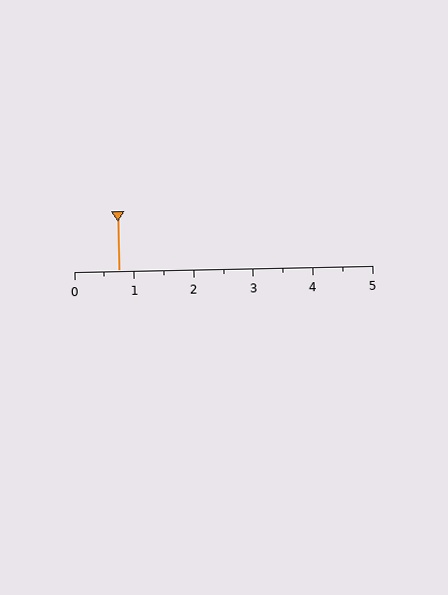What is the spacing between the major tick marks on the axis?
The major ticks are spaced 1 apart.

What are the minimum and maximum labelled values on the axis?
The axis runs from 0 to 5.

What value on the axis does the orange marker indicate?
The marker indicates approximately 0.8.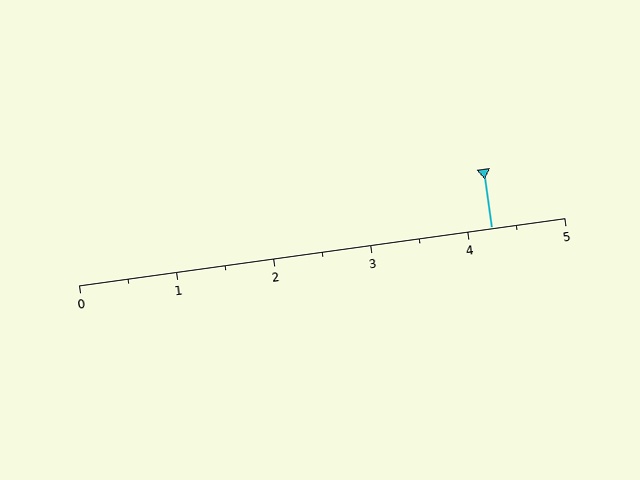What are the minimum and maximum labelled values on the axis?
The axis runs from 0 to 5.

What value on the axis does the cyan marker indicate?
The marker indicates approximately 4.2.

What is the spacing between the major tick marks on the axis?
The major ticks are spaced 1 apart.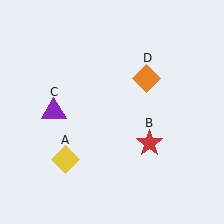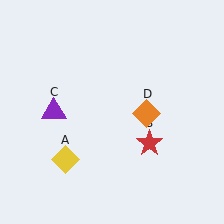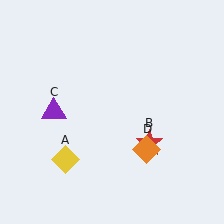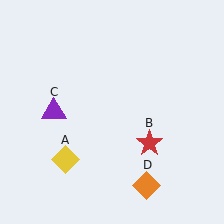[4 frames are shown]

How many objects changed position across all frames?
1 object changed position: orange diamond (object D).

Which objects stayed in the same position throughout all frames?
Yellow diamond (object A) and red star (object B) and purple triangle (object C) remained stationary.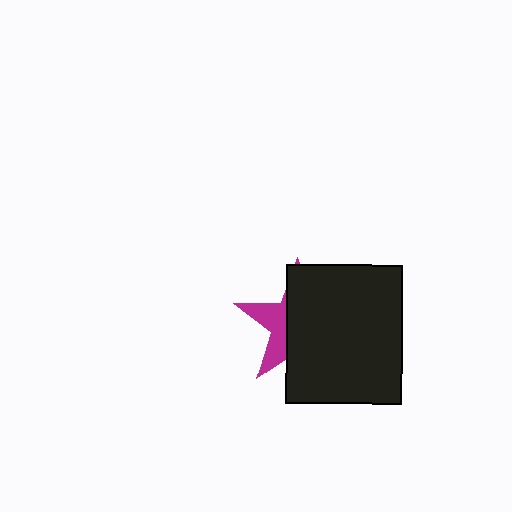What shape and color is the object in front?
The object in front is a black rectangle.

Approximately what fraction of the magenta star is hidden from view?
Roughly 67% of the magenta star is hidden behind the black rectangle.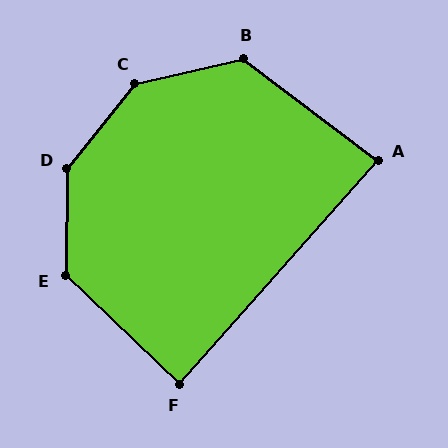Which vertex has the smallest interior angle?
A, at approximately 86 degrees.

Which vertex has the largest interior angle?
D, at approximately 142 degrees.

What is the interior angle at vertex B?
Approximately 130 degrees (obtuse).